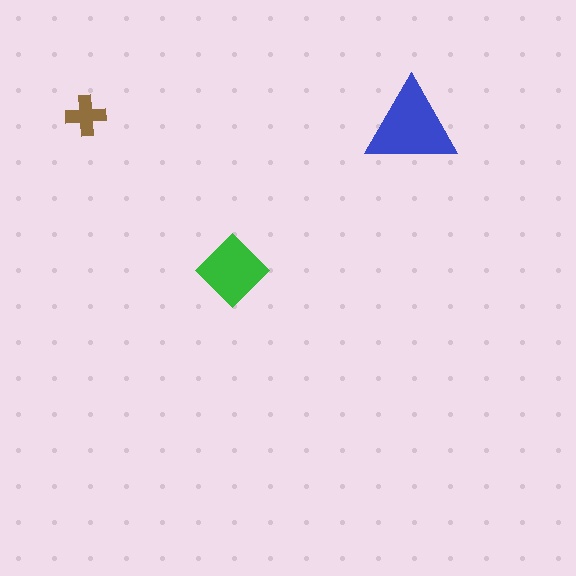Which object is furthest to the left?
The brown cross is leftmost.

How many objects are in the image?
There are 3 objects in the image.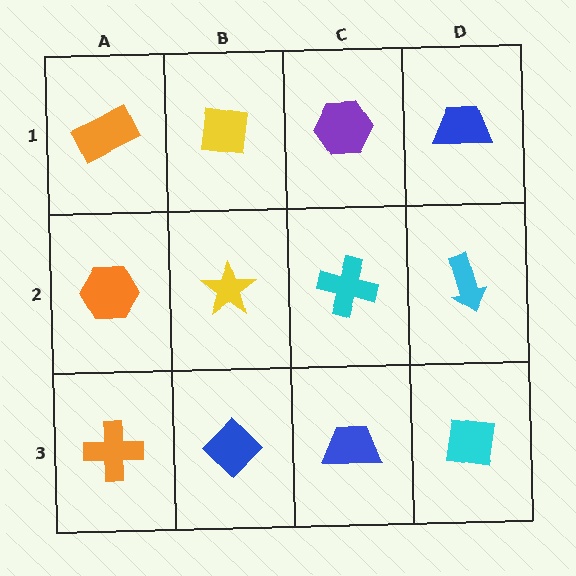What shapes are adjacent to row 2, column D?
A blue trapezoid (row 1, column D), a cyan square (row 3, column D), a cyan cross (row 2, column C).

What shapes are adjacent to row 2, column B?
A yellow square (row 1, column B), a blue diamond (row 3, column B), an orange hexagon (row 2, column A), a cyan cross (row 2, column C).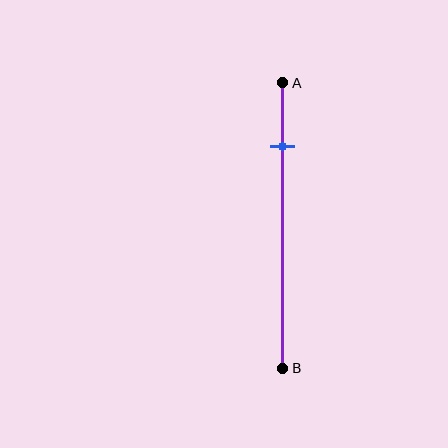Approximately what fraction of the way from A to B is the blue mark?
The blue mark is approximately 20% of the way from A to B.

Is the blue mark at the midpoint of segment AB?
No, the mark is at about 20% from A, not at the 50% midpoint.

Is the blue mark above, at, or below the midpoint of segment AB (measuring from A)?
The blue mark is above the midpoint of segment AB.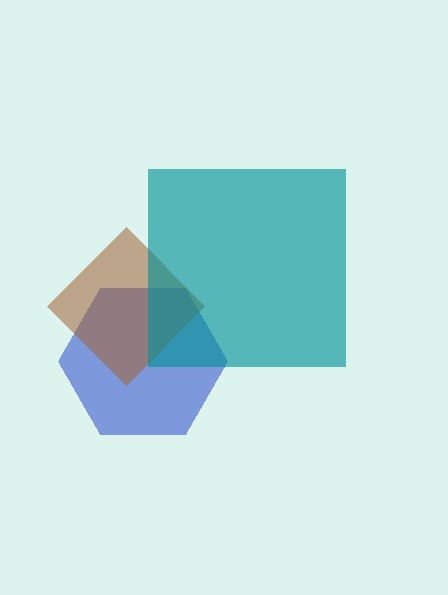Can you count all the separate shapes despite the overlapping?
Yes, there are 3 separate shapes.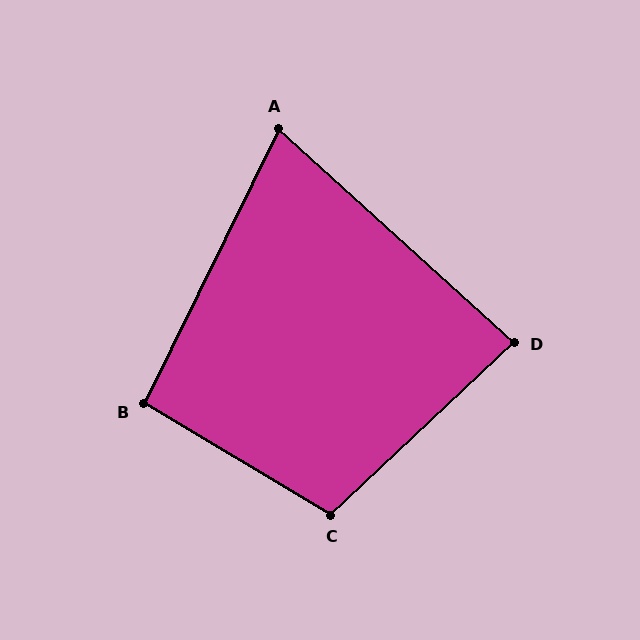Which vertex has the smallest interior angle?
A, at approximately 74 degrees.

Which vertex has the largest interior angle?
C, at approximately 106 degrees.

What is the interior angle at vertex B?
Approximately 95 degrees (approximately right).